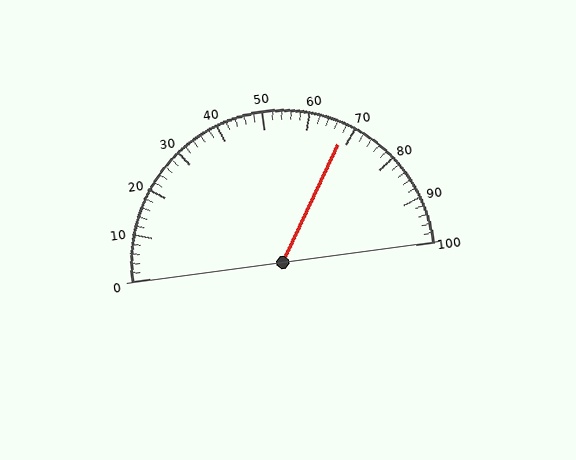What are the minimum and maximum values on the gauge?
The gauge ranges from 0 to 100.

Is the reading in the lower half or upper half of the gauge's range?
The reading is in the upper half of the range (0 to 100).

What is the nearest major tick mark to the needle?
The nearest major tick mark is 70.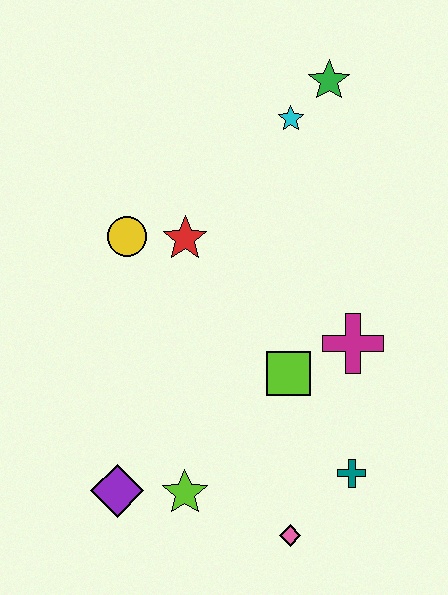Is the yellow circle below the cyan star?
Yes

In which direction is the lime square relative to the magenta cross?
The lime square is to the left of the magenta cross.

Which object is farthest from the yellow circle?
The pink diamond is farthest from the yellow circle.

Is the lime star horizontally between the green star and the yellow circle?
Yes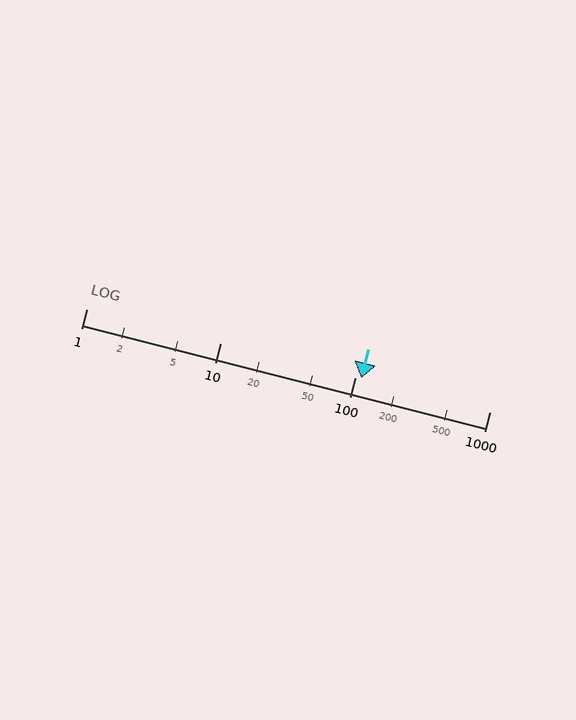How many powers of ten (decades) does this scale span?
The scale spans 3 decades, from 1 to 1000.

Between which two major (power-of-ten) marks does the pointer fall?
The pointer is between 100 and 1000.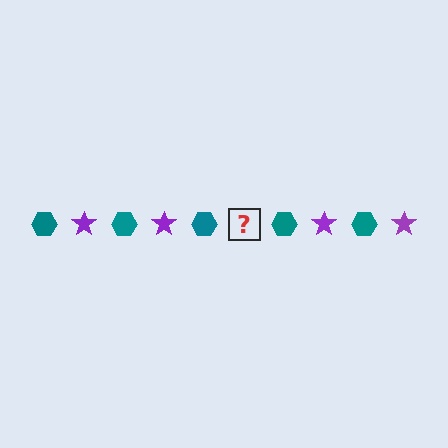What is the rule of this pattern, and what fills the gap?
The rule is that the pattern alternates between teal hexagon and purple star. The gap should be filled with a purple star.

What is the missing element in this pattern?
The missing element is a purple star.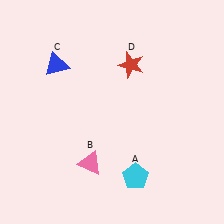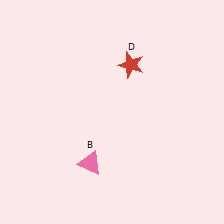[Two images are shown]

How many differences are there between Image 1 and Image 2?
There are 2 differences between the two images.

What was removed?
The cyan pentagon (A), the blue triangle (C) were removed in Image 2.